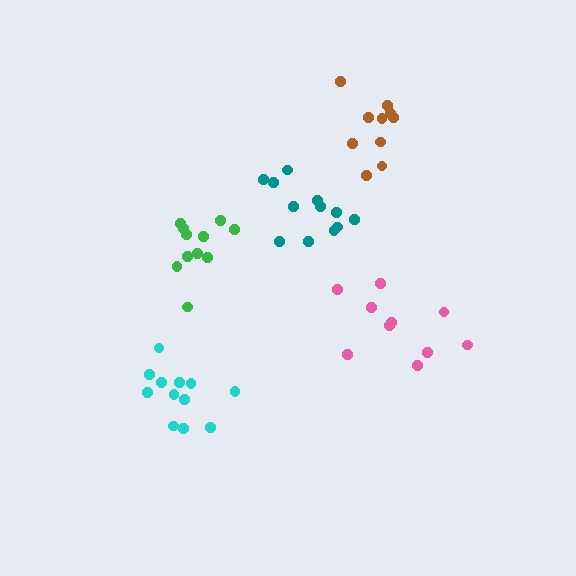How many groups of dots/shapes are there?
There are 5 groups.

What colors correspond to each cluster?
The clusters are colored: pink, green, brown, cyan, teal.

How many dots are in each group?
Group 1: 10 dots, Group 2: 11 dots, Group 3: 10 dots, Group 4: 12 dots, Group 5: 12 dots (55 total).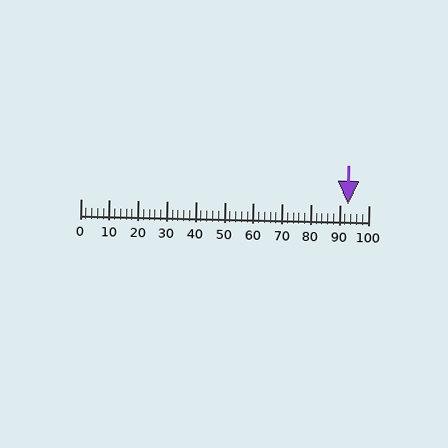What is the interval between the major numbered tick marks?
The major tick marks are spaced 10 units apart.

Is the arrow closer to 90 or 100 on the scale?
The arrow is closer to 90.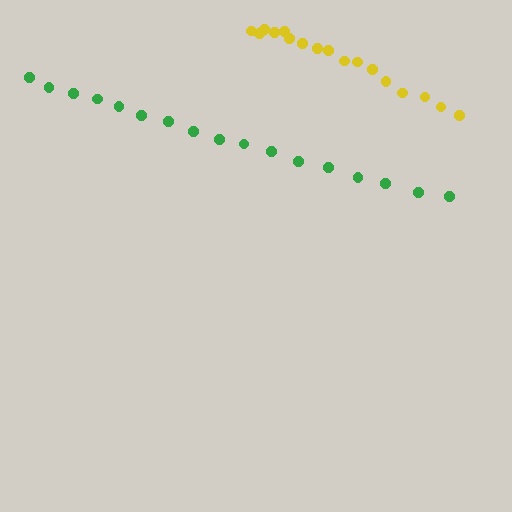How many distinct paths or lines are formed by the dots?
There are 2 distinct paths.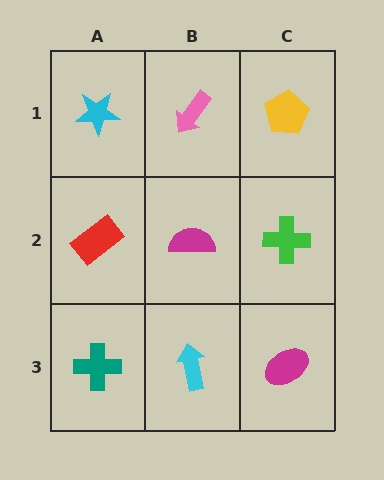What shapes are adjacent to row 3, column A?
A red rectangle (row 2, column A), a cyan arrow (row 3, column B).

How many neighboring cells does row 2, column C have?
3.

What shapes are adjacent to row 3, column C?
A green cross (row 2, column C), a cyan arrow (row 3, column B).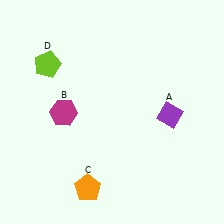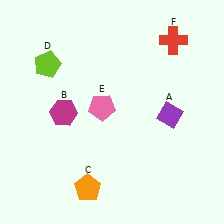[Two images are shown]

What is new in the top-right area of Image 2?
A red cross (F) was added in the top-right area of Image 2.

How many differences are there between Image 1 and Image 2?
There are 2 differences between the two images.